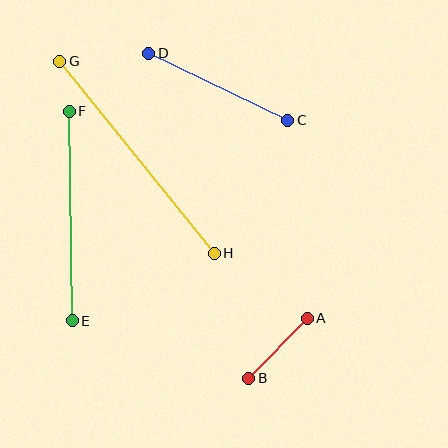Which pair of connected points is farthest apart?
Points G and H are farthest apart.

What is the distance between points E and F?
The distance is approximately 209 pixels.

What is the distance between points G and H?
The distance is approximately 247 pixels.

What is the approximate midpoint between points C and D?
The midpoint is at approximately (218, 87) pixels.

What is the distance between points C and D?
The distance is approximately 155 pixels.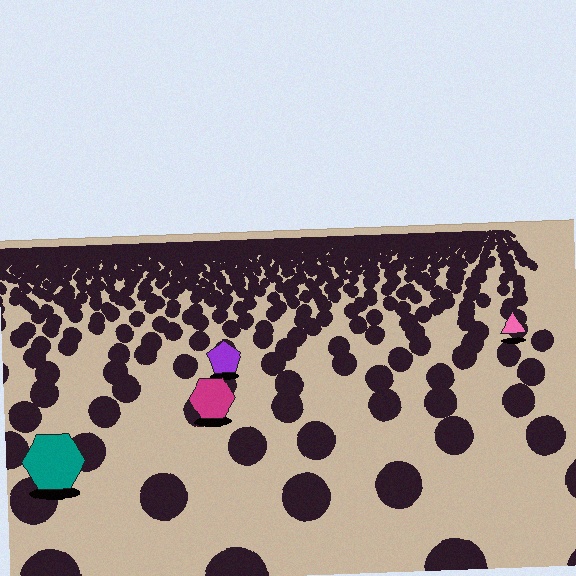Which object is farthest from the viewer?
The pink triangle is farthest from the viewer. It appears smaller and the ground texture around it is denser.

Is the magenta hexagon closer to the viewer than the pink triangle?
Yes. The magenta hexagon is closer — you can tell from the texture gradient: the ground texture is coarser near it.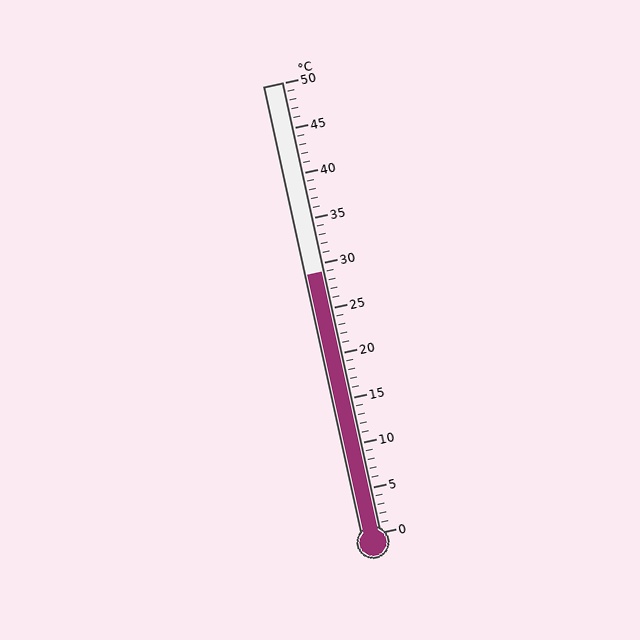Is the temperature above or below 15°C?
The temperature is above 15°C.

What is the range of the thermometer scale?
The thermometer scale ranges from 0°C to 50°C.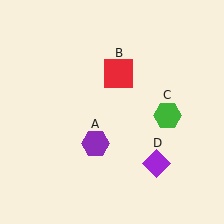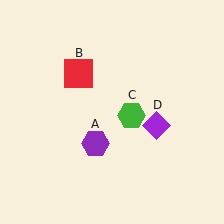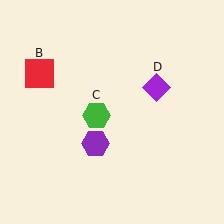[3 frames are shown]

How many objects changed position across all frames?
3 objects changed position: red square (object B), green hexagon (object C), purple diamond (object D).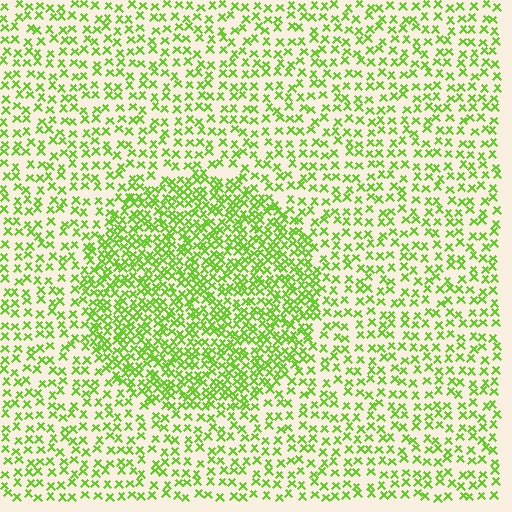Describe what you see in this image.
The image contains small lime elements arranged at two different densities. A circle-shaped region is visible where the elements are more densely packed than the surrounding area.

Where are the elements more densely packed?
The elements are more densely packed inside the circle boundary.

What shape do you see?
I see a circle.